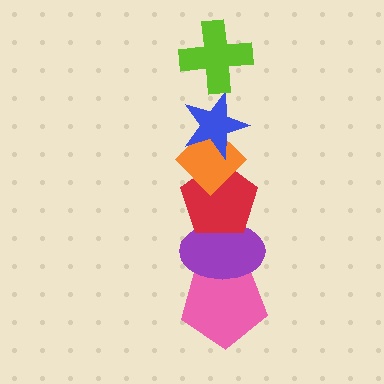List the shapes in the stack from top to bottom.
From top to bottom: the lime cross, the blue star, the orange diamond, the red pentagon, the purple ellipse, the pink pentagon.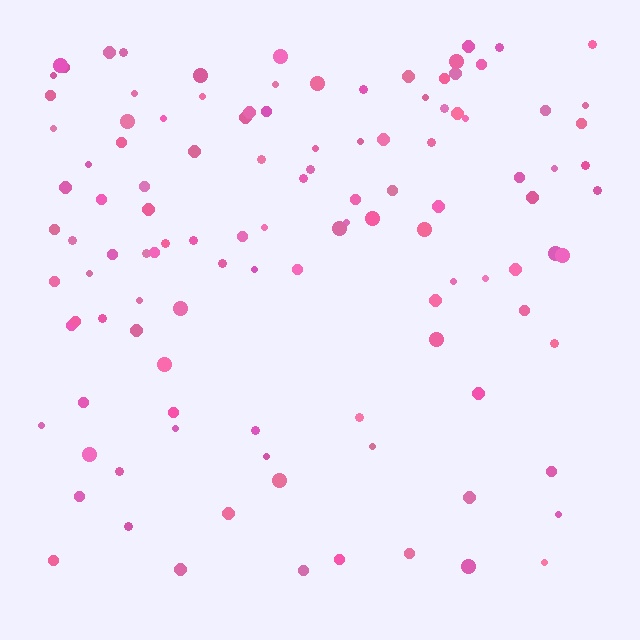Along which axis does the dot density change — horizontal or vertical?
Vertical.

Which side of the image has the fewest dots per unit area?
The bottom.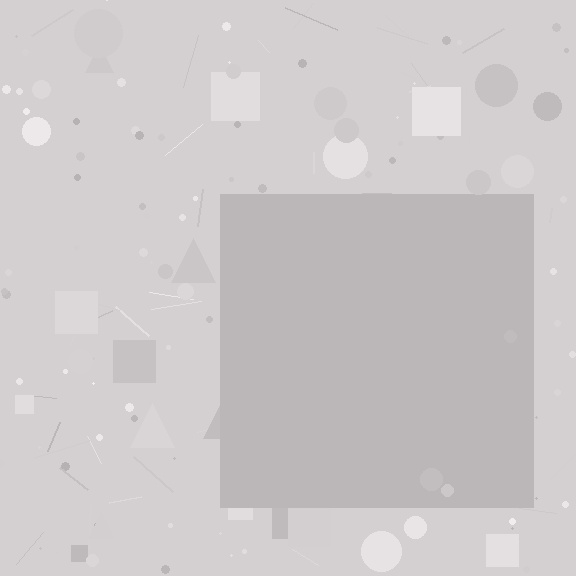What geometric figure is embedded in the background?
A square is embedded in the background.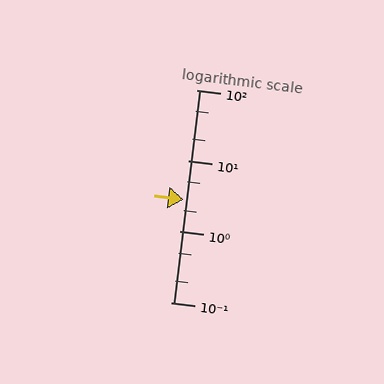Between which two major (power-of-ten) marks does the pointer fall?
The pointer is between 1 and 10.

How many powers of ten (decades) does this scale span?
The scale spans 3 decades, from 0.1 to 100.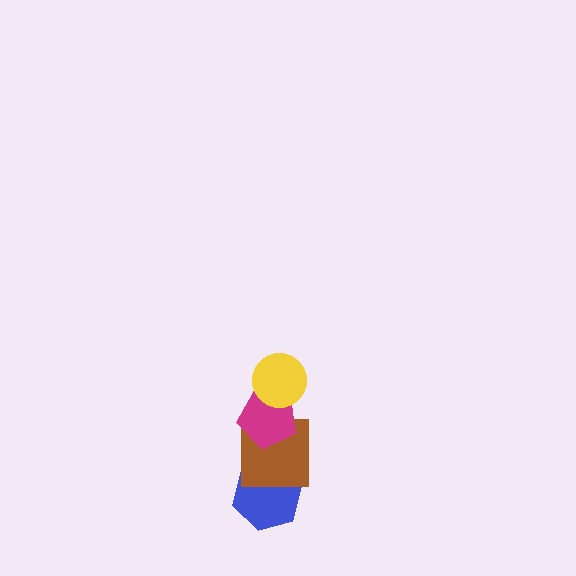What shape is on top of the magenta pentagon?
The yellow circle is on top of the magenta pentagon.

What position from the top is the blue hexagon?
The blue hexagon is 4th from the top.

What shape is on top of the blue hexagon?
The brown square is on top of the blue hexagon.